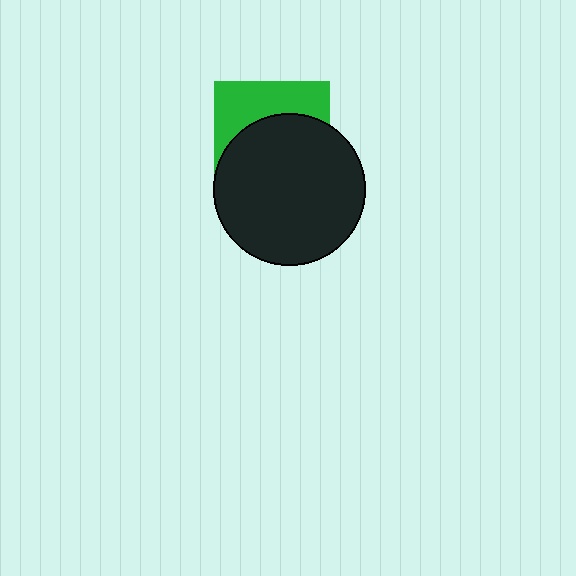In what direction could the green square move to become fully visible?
The green square could move up. That would shift it out from behind the black circle entirely.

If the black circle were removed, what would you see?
You would see the complete green square.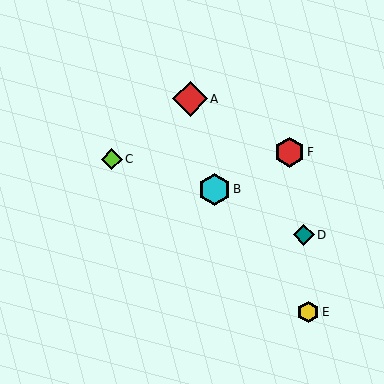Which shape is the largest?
The red diamond (labeled A) is the largest.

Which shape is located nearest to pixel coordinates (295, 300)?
The yellow hexagon (labeled E) at (308, 312) is nearest to that location.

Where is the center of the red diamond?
The center of the red diamond is at (190, 99).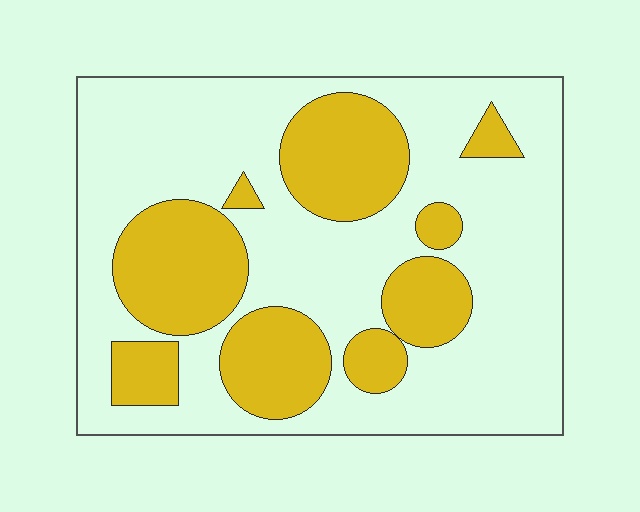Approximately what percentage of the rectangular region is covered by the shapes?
Approximately 35%.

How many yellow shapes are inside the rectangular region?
9.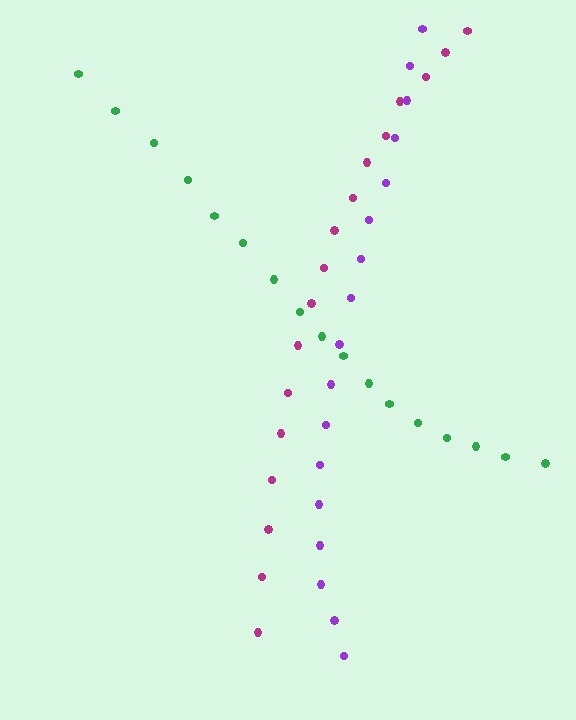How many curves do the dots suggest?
There are 3 distinct paths.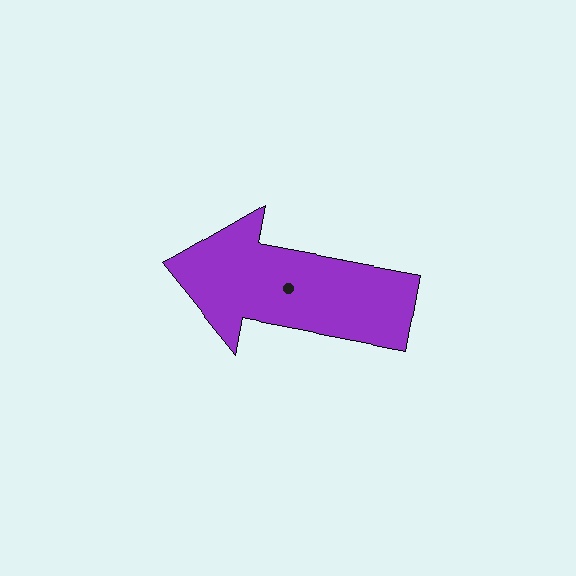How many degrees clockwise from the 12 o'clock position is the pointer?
Approximately 281 degrees.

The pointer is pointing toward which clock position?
Roughly 9 o'clock.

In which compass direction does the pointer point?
West.